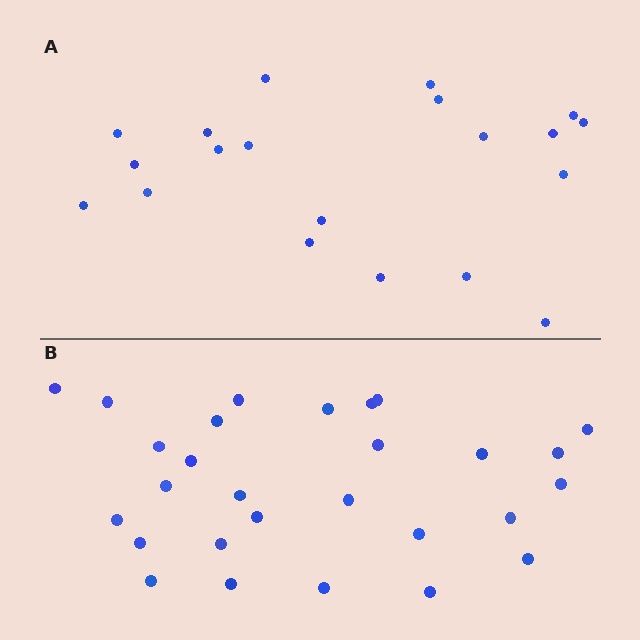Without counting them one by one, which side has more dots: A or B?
Region B (the bottom region) has more dots.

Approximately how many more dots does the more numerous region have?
Region B has roughly 8 or so more dots than region A.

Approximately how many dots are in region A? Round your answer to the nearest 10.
About 20 dots.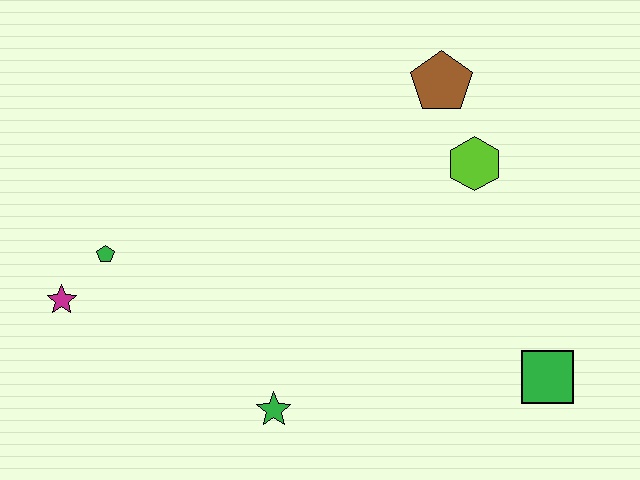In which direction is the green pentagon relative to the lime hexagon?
The green pentagon is to the left of the lime hexagon.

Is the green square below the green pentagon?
Yes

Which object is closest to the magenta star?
The green pentagon is closest to the magenta star.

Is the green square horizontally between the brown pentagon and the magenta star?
No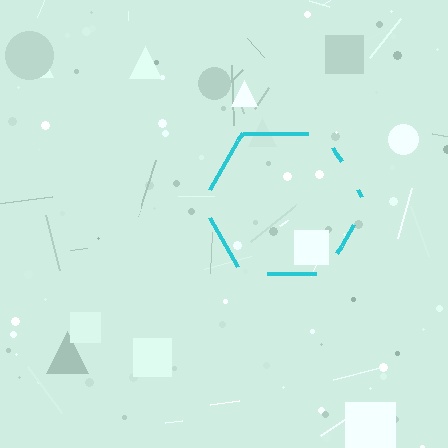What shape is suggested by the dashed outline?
The dashed outline suggests a hexagon.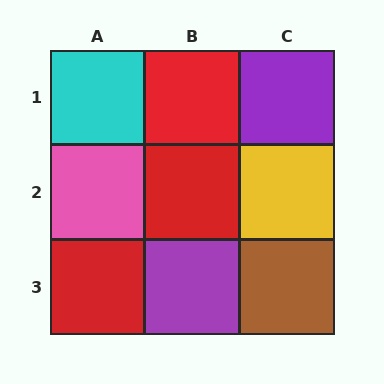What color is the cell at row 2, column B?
Red.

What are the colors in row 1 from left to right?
Cyan, red, purple.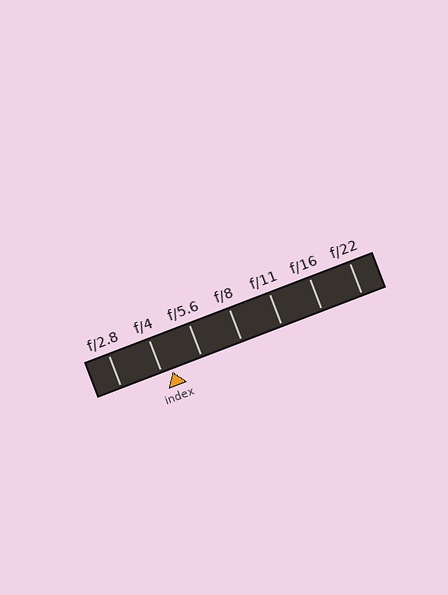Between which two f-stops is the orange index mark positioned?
The index mark is between f/4 and f/5.6.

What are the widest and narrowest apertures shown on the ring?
The widest aperture shown is f/2.8 and the narrowest is f/22.